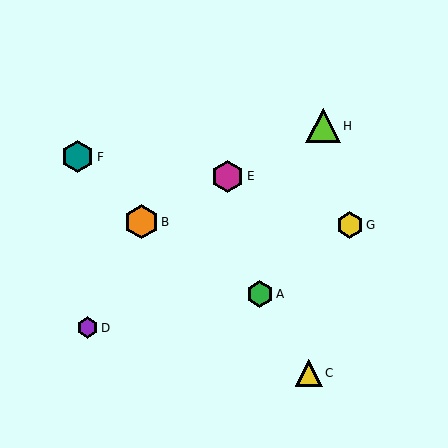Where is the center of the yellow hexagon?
The center of the yellow hexagon is at (350, 225).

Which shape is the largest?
The orange hexagon (labeled B) is the largest.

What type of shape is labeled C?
Shape C is a yellow triangle.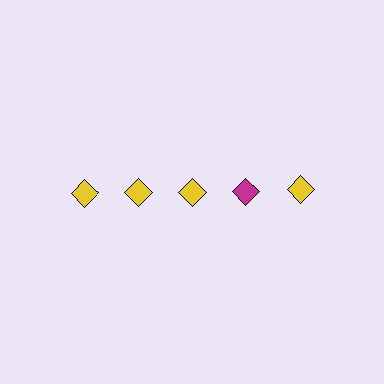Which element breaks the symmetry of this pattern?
The magenta diamond in the top row, second from right column breaks the symmetry. All other shapes are yellow diamonds.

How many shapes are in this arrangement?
There are 5 shapes arranged in a grid pattern.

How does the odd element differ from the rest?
It has a different color: magenta instead of yellow.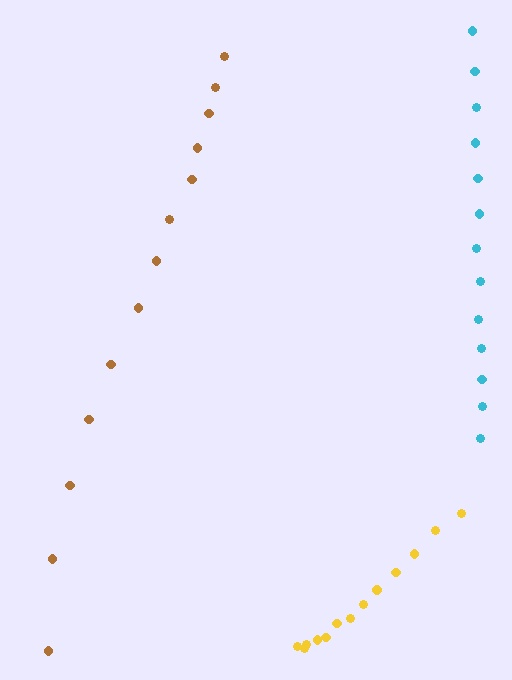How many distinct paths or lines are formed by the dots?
There are 3 distinct paths.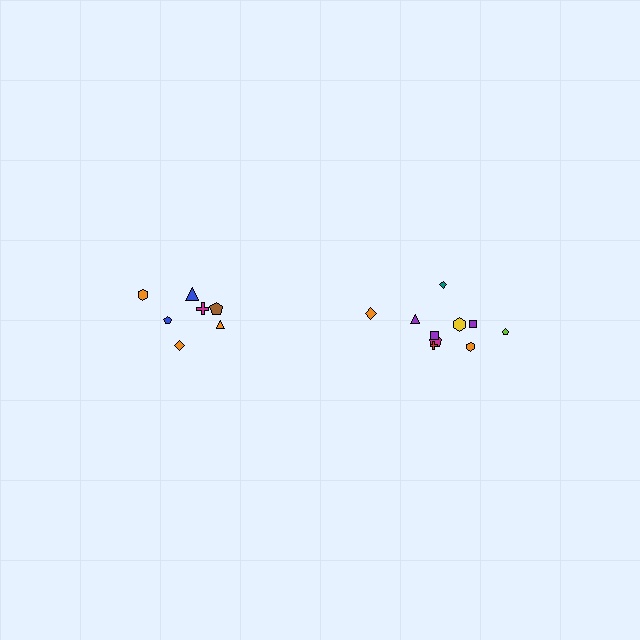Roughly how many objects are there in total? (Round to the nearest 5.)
Roughly 15 objects in total.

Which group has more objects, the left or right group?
The right group.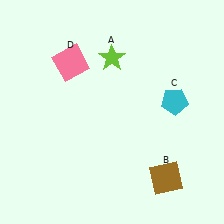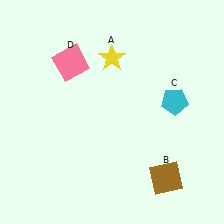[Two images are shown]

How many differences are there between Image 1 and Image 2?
There is 1 difference between the two images.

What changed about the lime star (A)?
In Image 1, A is lime. In Image 2, it changed to yellow.